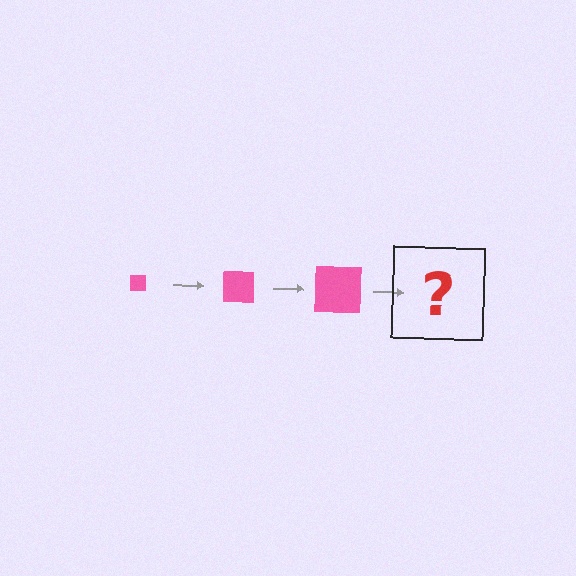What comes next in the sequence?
The next element should be a pink square, larger than the previous one.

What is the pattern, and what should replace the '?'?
The pattern is that the square gets progressively larger each step. The '?' should be a pink square, larger than the previous one.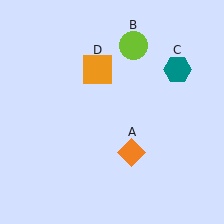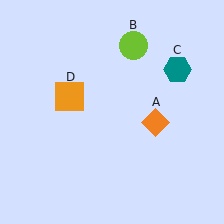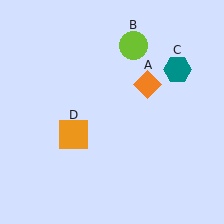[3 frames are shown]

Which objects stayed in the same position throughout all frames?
Lime circle (object B) and teal hexagon (object C) remained stationary.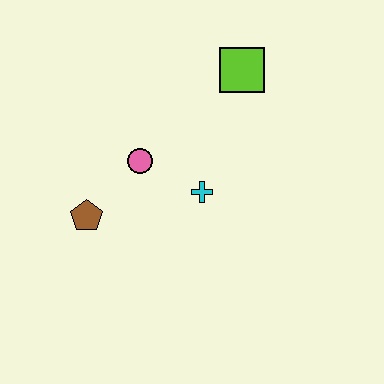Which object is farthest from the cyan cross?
The lime square is farthest from the cyan cross.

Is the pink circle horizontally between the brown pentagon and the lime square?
Yes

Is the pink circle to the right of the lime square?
No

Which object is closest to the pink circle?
The cyan cross is closest to the pink circle.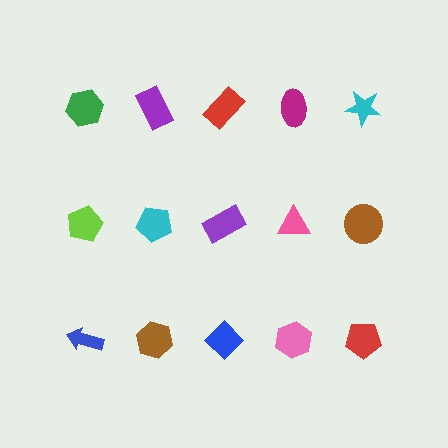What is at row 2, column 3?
A purple rectangle.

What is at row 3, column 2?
A brown hexagon.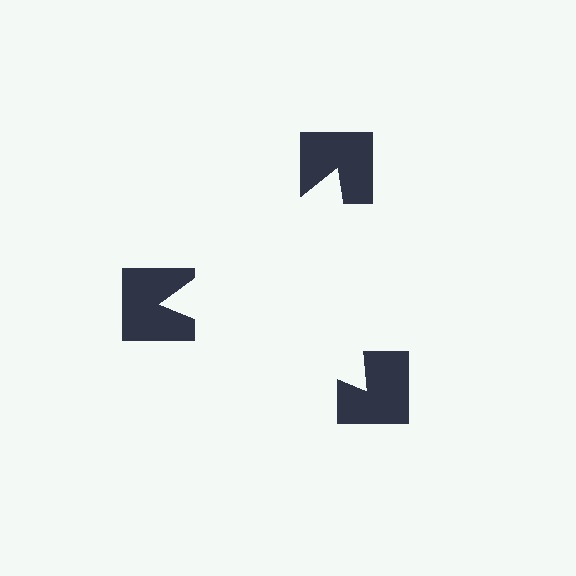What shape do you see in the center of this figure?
An illusory triangle — its edges are inferred from the aligned wedge cuts in the notched squares, not physically drawn.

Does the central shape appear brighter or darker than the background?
It typically appears slightly brighter than the background, even though no actual brightness change is drawn.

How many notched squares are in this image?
There are 3 — one at each vertex of the illusory triangle.